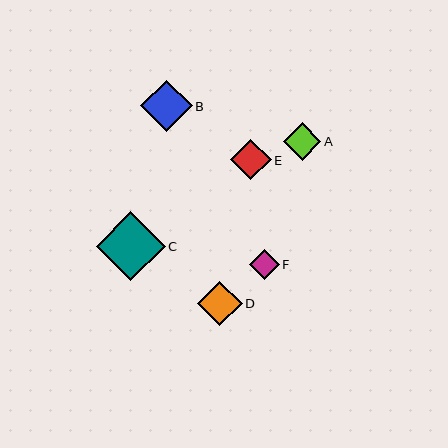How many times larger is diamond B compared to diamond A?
Diamond B is approximately 1.4 times the size of diamond A.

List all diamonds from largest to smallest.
From largest to smallest: C, B, D, E, A, F.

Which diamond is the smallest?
Diamond F is the smallest with a size of approximately 29 pixels.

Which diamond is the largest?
Diamond C is the largest with a size of approximately 69 pixels.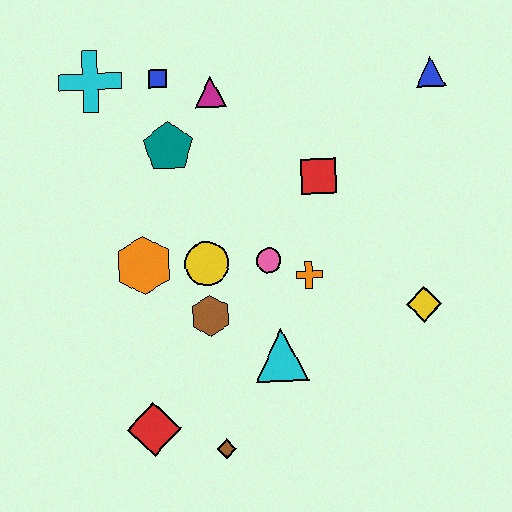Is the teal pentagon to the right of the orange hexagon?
Yes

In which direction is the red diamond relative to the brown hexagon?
The red diamond is below the brown hexagon.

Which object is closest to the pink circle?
The orange cross is closest to the pink circle.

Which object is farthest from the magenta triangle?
The brown diamond is farthest from the magenta triangle.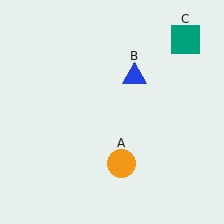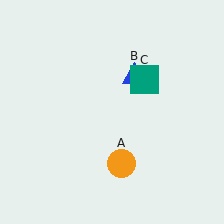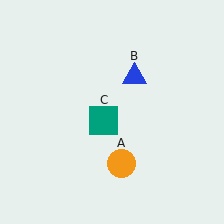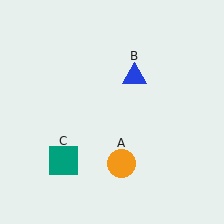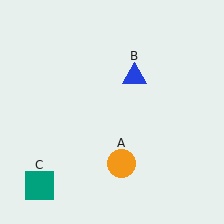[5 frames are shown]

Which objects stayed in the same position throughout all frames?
Orange circle (object A) and blue triangle (object B) remained stationary.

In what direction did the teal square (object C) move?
The teal square (object C) moved down and to the left.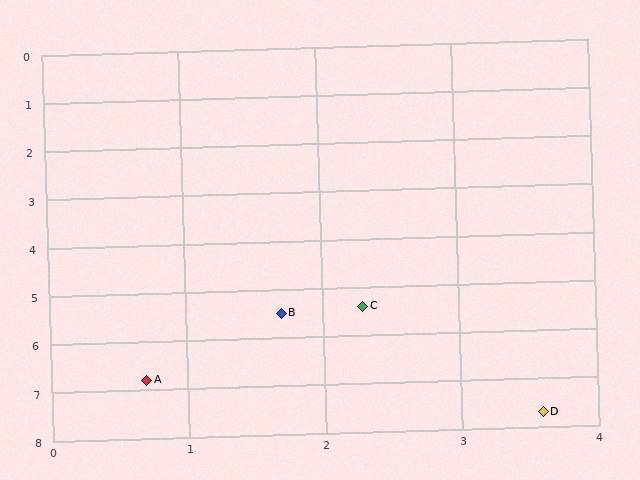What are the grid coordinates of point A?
Point A is at approximately (0.7, 6.8).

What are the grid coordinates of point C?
Point C is at approximately (2.3, 5.4).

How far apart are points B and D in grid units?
Points B and D are about 2.9 grid units apart.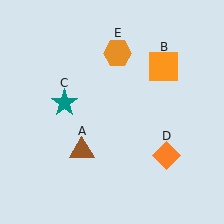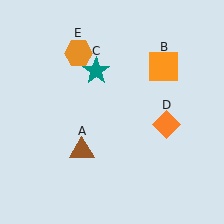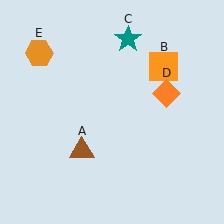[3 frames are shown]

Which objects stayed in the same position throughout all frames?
Brown triangle (object A) and orange square (object B) remained stationary.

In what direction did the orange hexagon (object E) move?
The orange hexagon (object E) moved left.